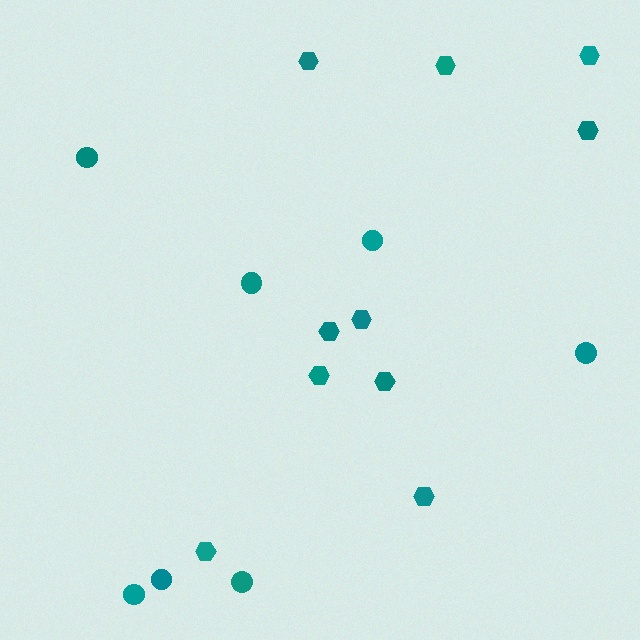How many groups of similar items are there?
There are 2 groups: one group of hexagons (10) and one group of circles (7).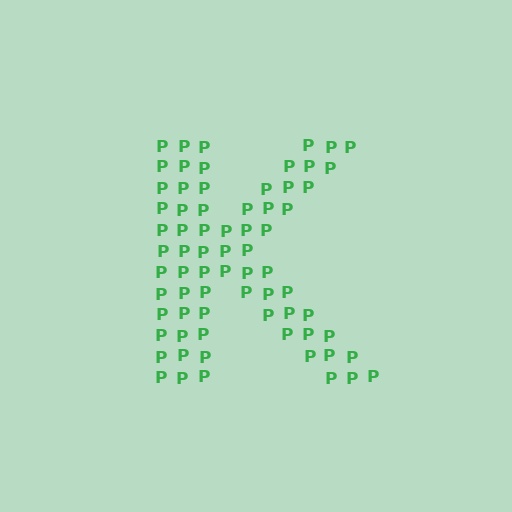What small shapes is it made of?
It is made of small letter P's.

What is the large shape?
The large shape is the letter K.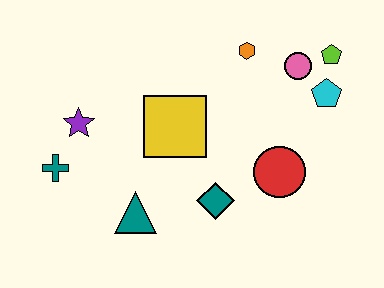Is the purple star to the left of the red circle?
Yes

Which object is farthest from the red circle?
The teal cross is farthest from the red circle.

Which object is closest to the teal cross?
The purple star is closest to the teal cross.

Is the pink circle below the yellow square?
No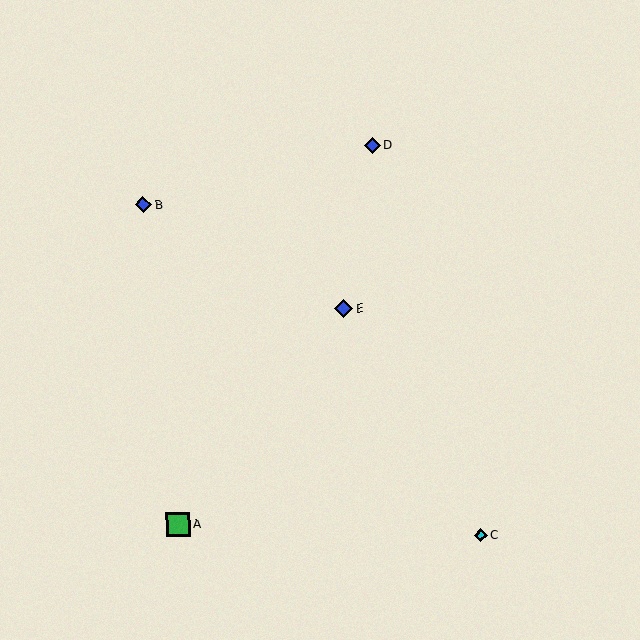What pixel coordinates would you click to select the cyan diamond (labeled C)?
Click at (480, 535) to select the cyan diamond C.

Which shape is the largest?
The green square (labeled A) is the largest.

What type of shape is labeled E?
Shape E is a blue diamond.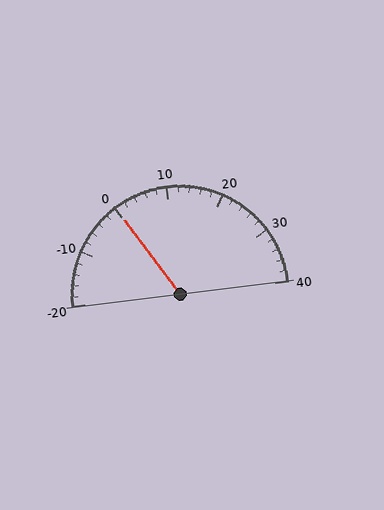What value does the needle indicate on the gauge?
The needle indicates approximately 0.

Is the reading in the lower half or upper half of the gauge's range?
The reading is in the lower half of the range (-20 to 40).